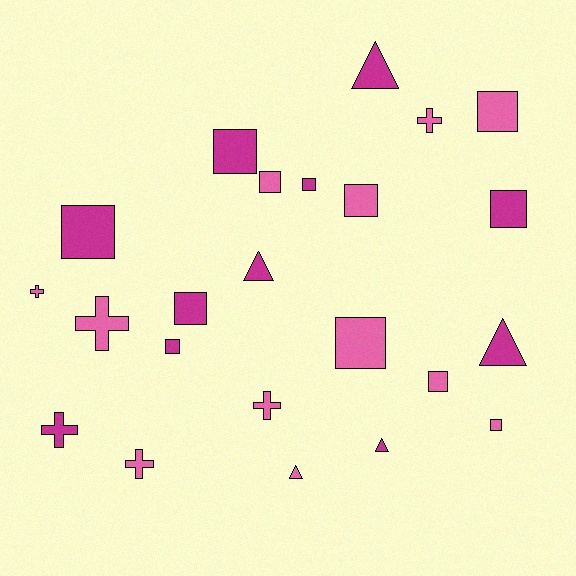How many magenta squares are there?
There are 6 magenta squares.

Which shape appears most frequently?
Square, with 12 objects.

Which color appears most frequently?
Pink, with 12 objects.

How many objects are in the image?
There are 23 objects.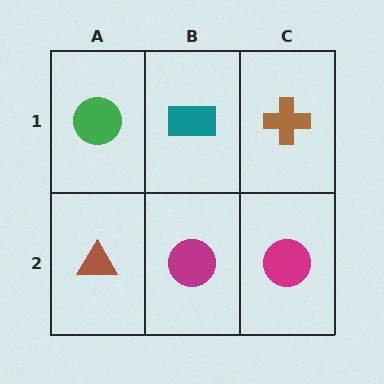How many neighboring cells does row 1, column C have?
2.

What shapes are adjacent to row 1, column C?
A magenta circle (row 2, column C), a teal rectangle (row 1, column B).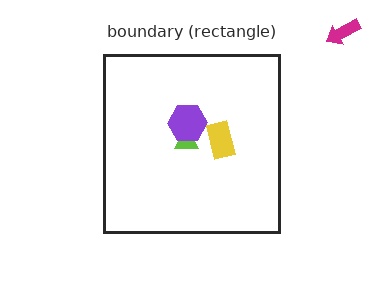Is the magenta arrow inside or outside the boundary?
Outside.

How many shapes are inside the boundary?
3 inside, 1 outside.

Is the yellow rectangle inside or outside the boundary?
Inside.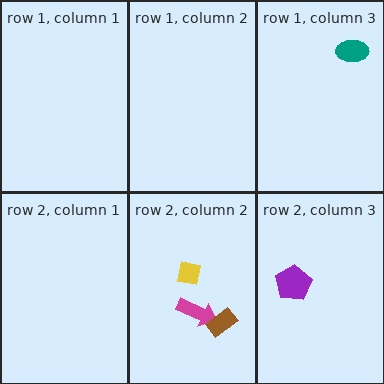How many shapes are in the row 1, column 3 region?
1.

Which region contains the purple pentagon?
The row 2, column 3 region.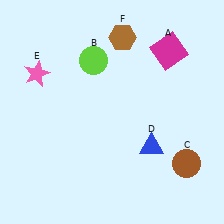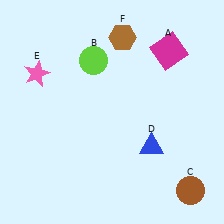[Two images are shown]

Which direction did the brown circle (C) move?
The brown circle (C) moved down.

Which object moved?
The brown circle (C) moved down.